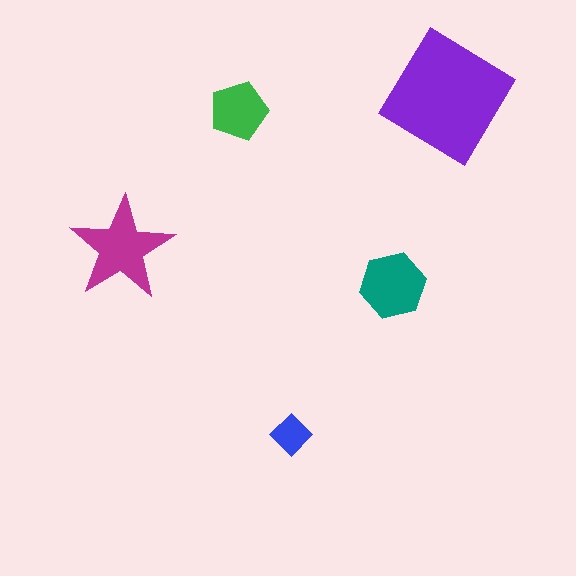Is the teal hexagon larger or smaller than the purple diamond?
Smaller.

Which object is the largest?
The purple diamond.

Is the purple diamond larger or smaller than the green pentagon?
Larger.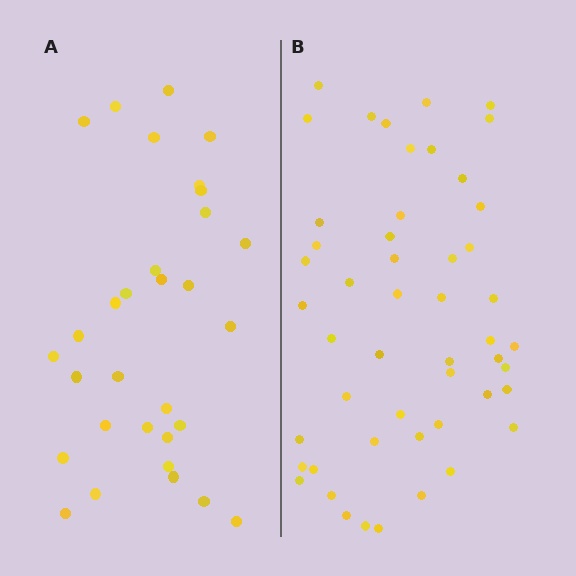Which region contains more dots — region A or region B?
Region B (the right region) has more dots.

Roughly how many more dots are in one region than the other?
Region B has approximately 20 more dots than region A.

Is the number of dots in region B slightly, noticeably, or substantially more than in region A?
Region B has substantially more. The ratio is roughly 1.6 to 1.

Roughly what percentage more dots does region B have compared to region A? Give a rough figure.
About 60% more.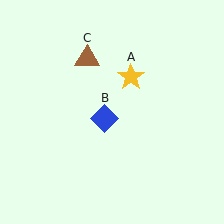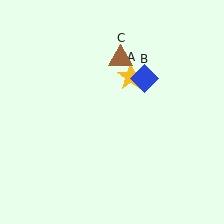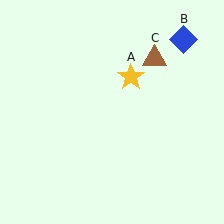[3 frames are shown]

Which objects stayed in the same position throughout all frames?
Yellow star (object A) remained stationary.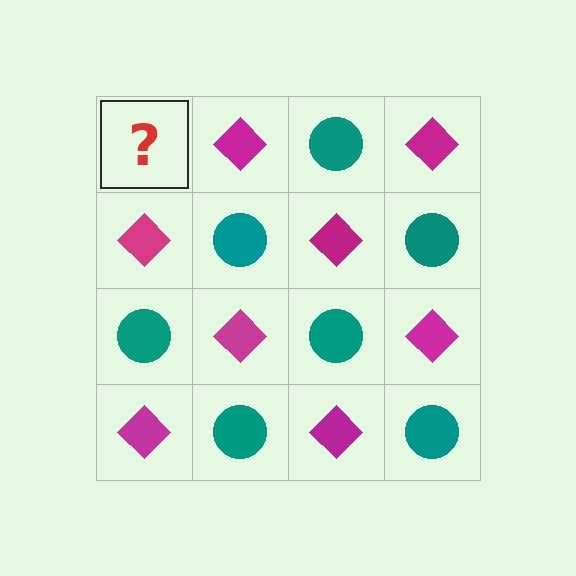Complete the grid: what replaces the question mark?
The question mark should be replaced with a teal circle.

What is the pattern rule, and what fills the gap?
The rule is that it alternates teal circle and magenta diamond in a checkerboard pattern. The gap should be filled with a teal circle.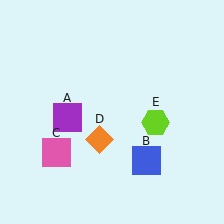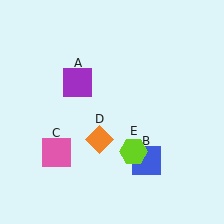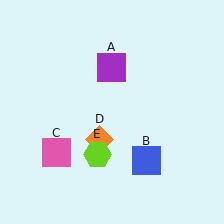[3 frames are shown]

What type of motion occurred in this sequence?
The purple square (object A), lime hexagon (object E) rotated clockwise around the center of the scene.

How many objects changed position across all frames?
2 objects changed position: purple square (object A), lime hexagon (object E).